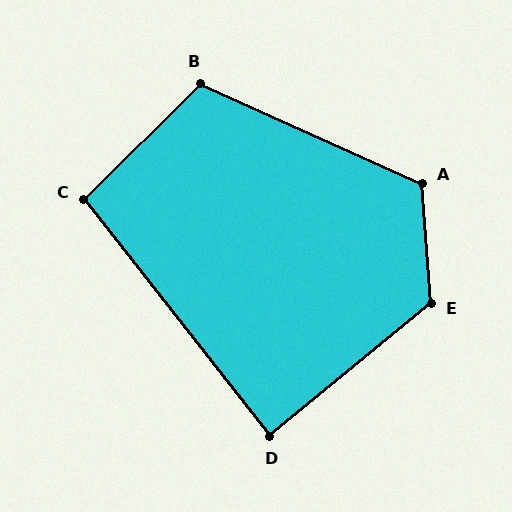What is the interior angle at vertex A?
Approximately 119 degrees (obtuse).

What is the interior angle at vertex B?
Approximately 111 degrees (obtuse).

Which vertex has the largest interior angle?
E, at approximately 125 degrees.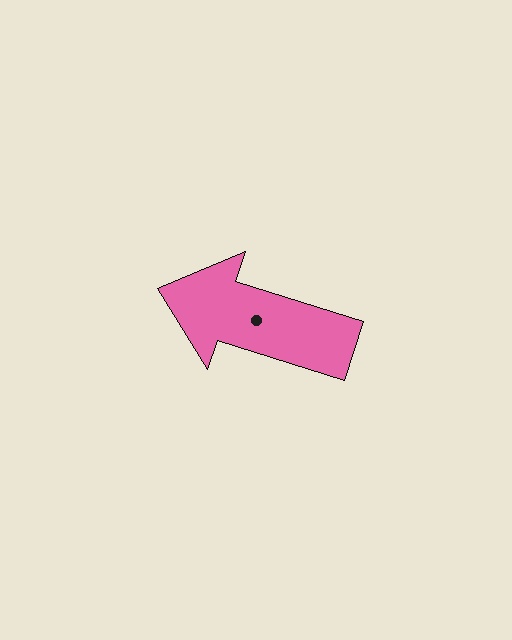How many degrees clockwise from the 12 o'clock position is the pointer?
Approximately 288 degrees.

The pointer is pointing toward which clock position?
Roughly 10 o'clock.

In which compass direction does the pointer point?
West.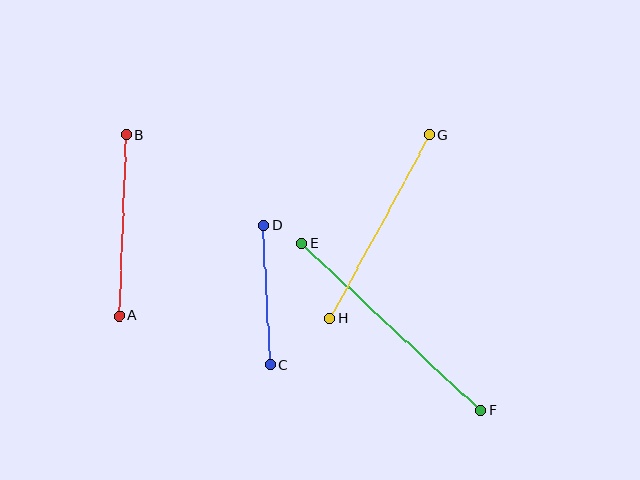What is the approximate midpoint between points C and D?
The midpoint is at approximately (267, 295) pixels.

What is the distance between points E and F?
The distance is approximately 245 pixels.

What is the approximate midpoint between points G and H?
The midpoint is at approximately (380, 226) pixels.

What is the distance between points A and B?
The distance is approximately 181 pixels.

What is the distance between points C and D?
The distance is approximately 140 pixels.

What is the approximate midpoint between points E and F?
The midpoint is at approximately (391, 327) pixels.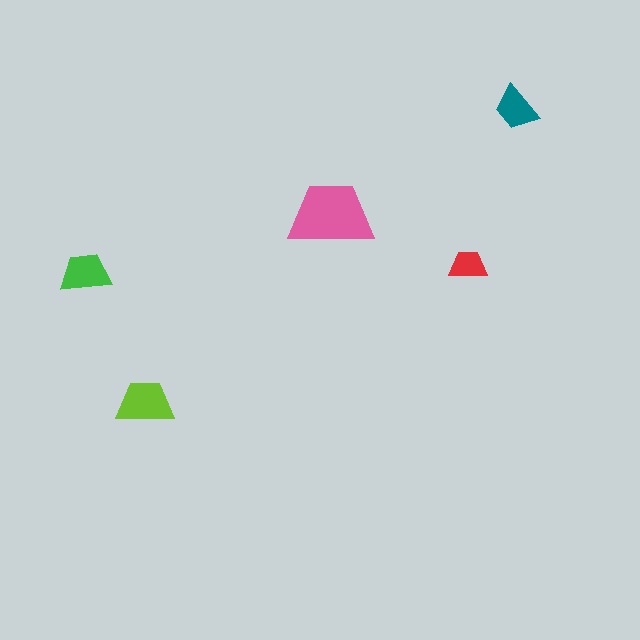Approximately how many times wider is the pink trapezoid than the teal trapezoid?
About 2 times wider.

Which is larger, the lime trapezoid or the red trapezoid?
The lime one.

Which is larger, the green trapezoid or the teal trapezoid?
The green one.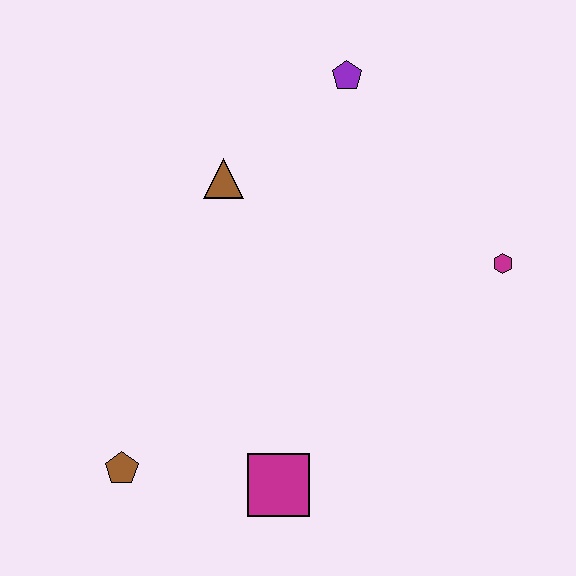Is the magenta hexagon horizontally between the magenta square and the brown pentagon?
No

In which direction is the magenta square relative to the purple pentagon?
The magenta square is below the purple pentagon.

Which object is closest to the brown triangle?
The purple pentagon is closest to the brown triangle.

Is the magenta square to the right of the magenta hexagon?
No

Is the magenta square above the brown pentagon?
No